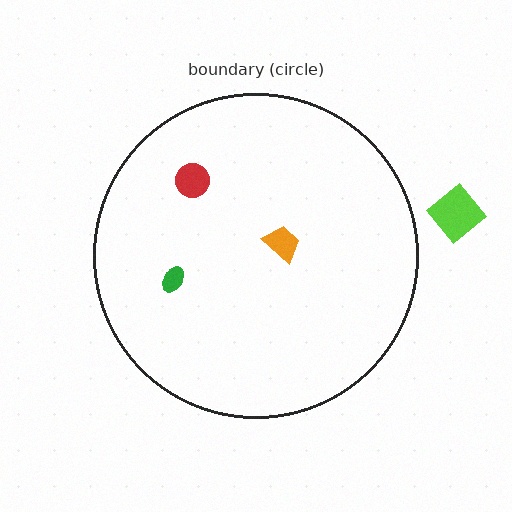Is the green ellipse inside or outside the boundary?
Inside.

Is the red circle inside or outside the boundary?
Inside.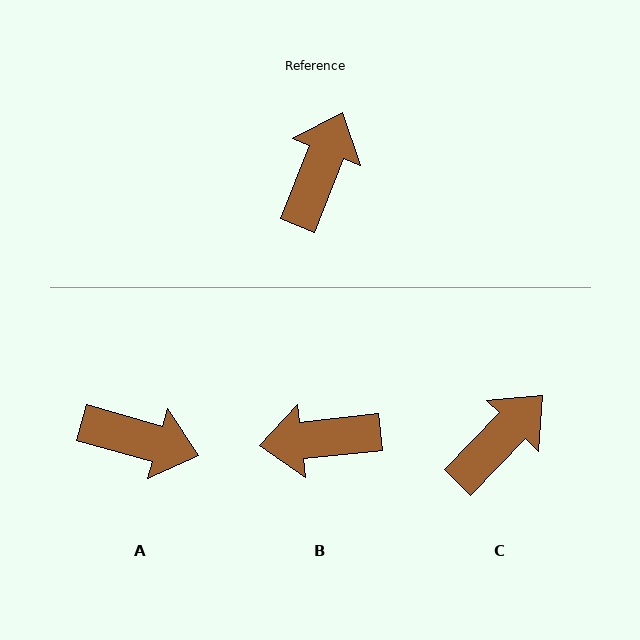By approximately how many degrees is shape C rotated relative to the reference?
Approximately 23 degrees clockwise.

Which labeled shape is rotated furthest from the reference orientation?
B, about 118 degrees away.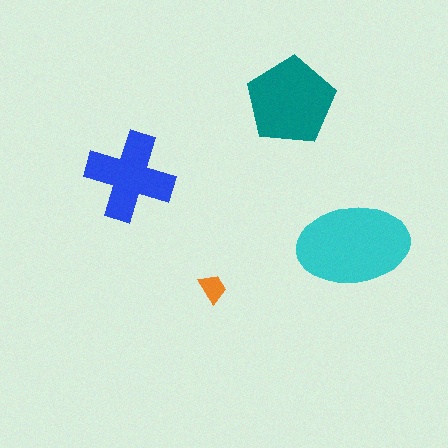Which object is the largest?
The cyan ellipse.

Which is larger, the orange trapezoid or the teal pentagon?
The teal pentagon.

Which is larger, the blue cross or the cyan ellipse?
The cyan ellipse.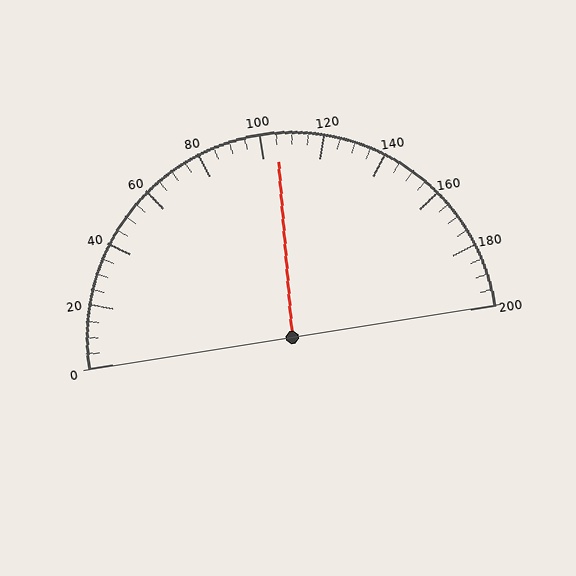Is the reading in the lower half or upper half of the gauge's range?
The reading is in the upper half of the range (0 to 200).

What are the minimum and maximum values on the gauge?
The gauge ranges from 0 to 200.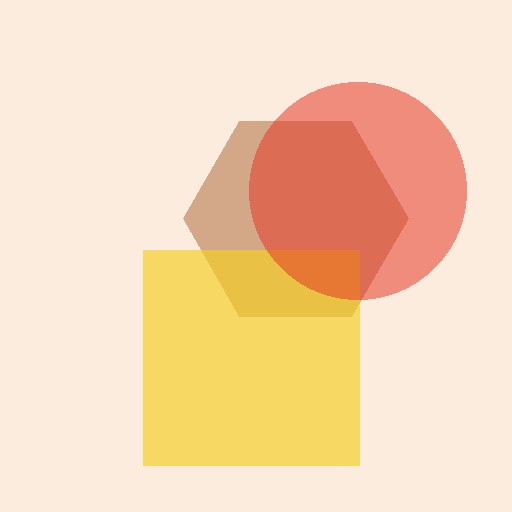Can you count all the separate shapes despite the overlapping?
Yes, there are 3 separate shapes.